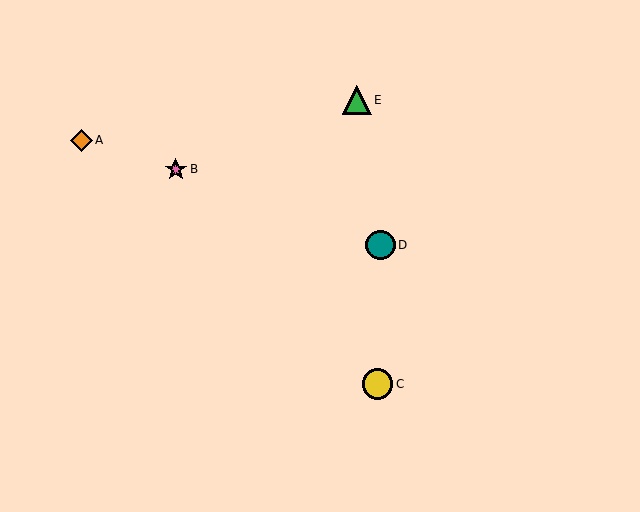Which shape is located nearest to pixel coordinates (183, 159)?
The pink star (labeled B) at (176, 169) is nearest to that location.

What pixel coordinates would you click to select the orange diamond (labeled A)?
Click at (81, 140) to select the orange diamond A.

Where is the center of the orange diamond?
The center of the orange diamond is at (81, 140).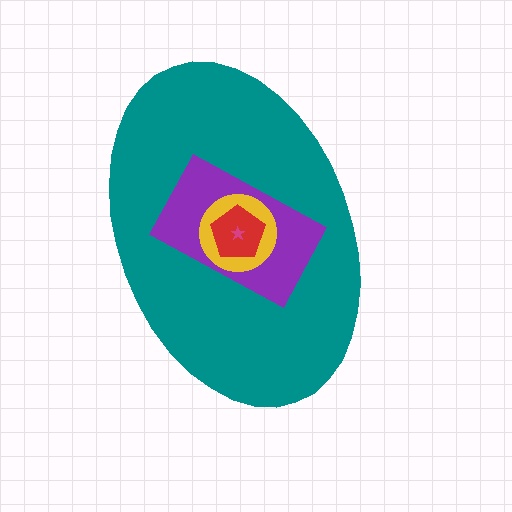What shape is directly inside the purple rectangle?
The yellow circle.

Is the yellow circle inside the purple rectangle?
Yes.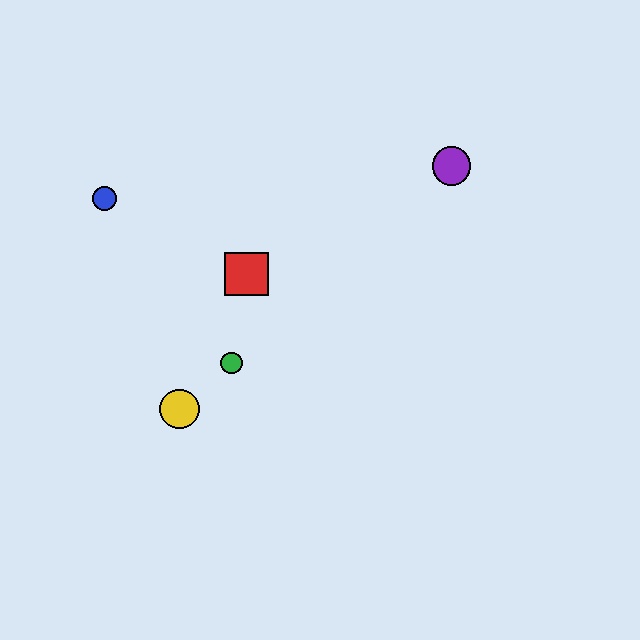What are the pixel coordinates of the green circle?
The green circle is at (231, 363).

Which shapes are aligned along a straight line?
The green circle, the yellow circle, the purple circle are aligned along a straight line.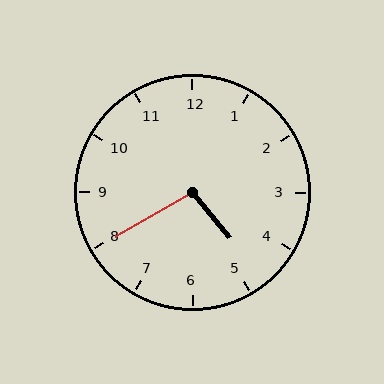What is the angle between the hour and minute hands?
Approximately 100 degrees.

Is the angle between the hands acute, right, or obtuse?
It is obtuse.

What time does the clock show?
4:40.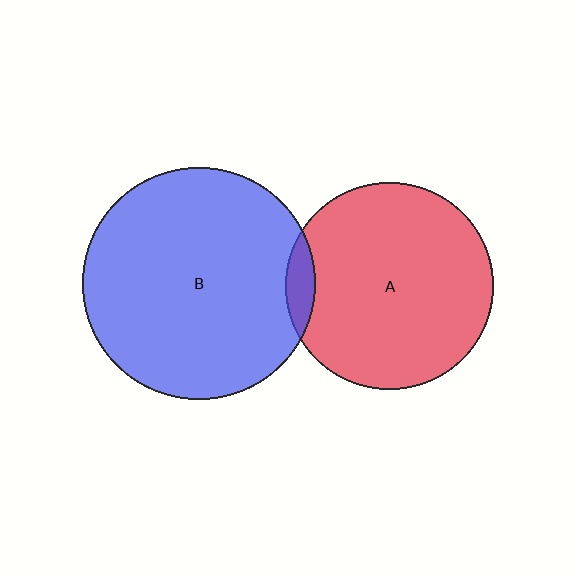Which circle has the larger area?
Circle B (blue).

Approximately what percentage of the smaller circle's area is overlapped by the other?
Approximately 5%.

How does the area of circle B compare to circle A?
Approximately 1.3 times.